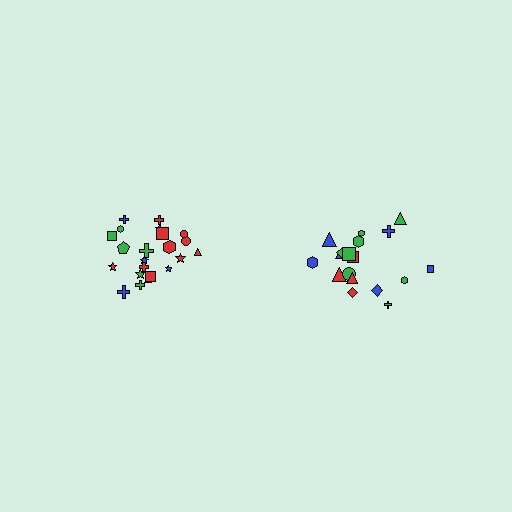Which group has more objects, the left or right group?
The left group.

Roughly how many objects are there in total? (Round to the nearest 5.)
Roughly 40 objects in total.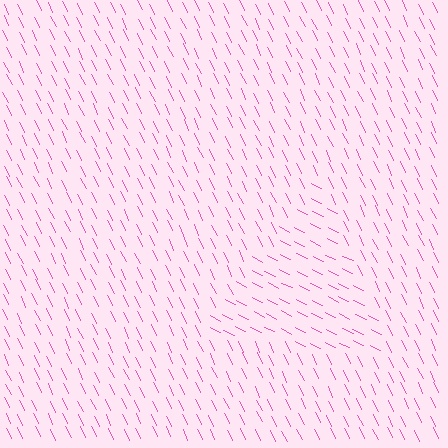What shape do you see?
I see a triangle.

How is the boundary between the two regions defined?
The boundary is defined purely by a change in line orientation (approximately 37 degrees difference). All lines are the same color and thickness.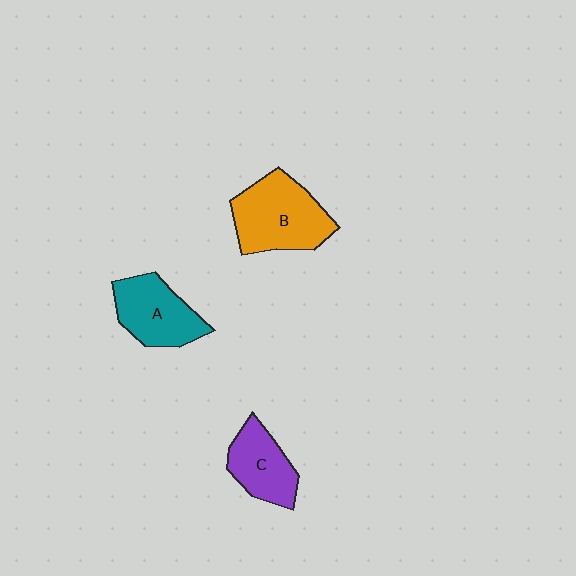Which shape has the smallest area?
Shape C (purple).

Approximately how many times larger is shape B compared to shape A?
Approximately 1.3 times.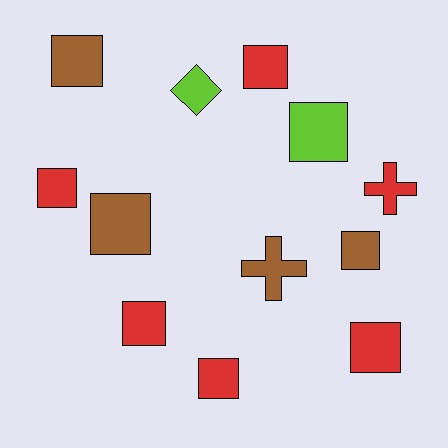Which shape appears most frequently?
Square, with 9 objects.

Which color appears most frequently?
Red, with 6 objects.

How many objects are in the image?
There are 12 objects.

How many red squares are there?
There are 5 red squares.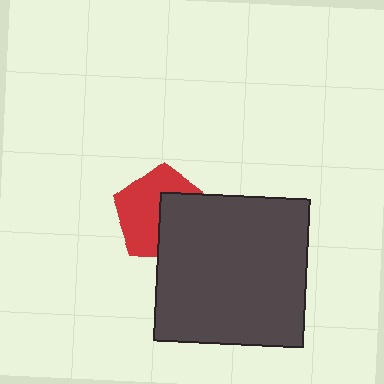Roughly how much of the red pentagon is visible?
About half of it is visible (roughly 56%).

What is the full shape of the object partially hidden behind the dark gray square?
The partially hidden object is a red pentagon.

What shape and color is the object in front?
The object in front is a dark gray square.